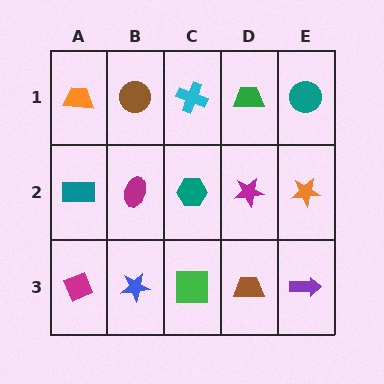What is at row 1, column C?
A cyan cross.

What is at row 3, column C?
A green square.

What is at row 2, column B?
A magenta ellipse.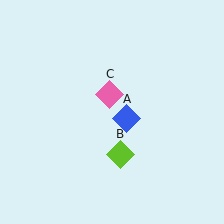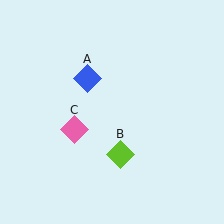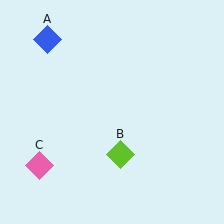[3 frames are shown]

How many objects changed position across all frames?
2 objects changed position: blue diamond (object A), pink diamond (object C).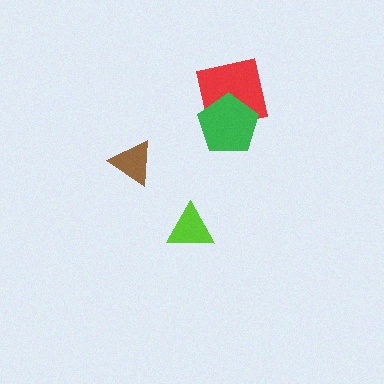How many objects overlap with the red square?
1 object overlaps with the red square.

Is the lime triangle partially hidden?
No, no other shape covers it.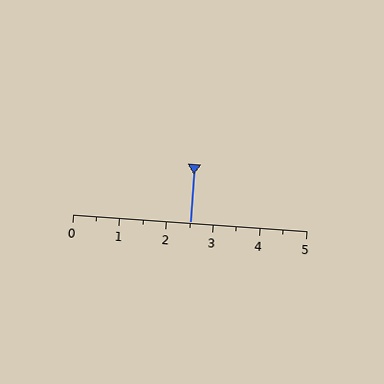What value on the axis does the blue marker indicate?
The marker indicates approximately 2.5.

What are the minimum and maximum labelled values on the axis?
The axis runs from 0 to 5.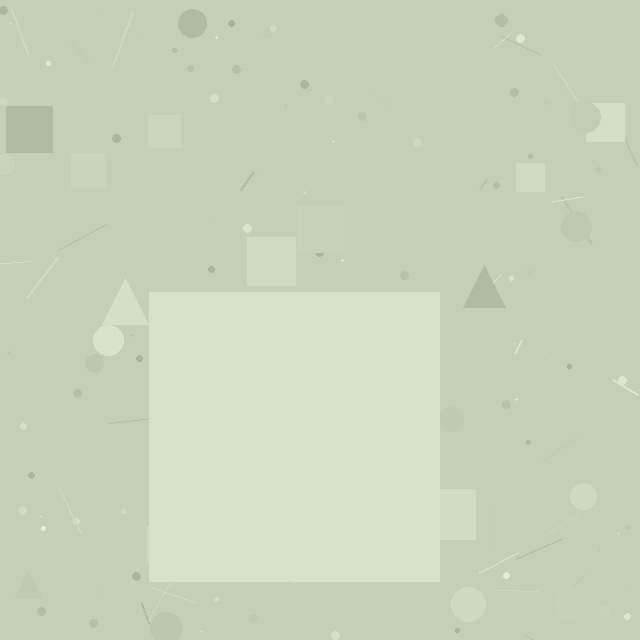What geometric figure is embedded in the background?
A square is embedded in the background.